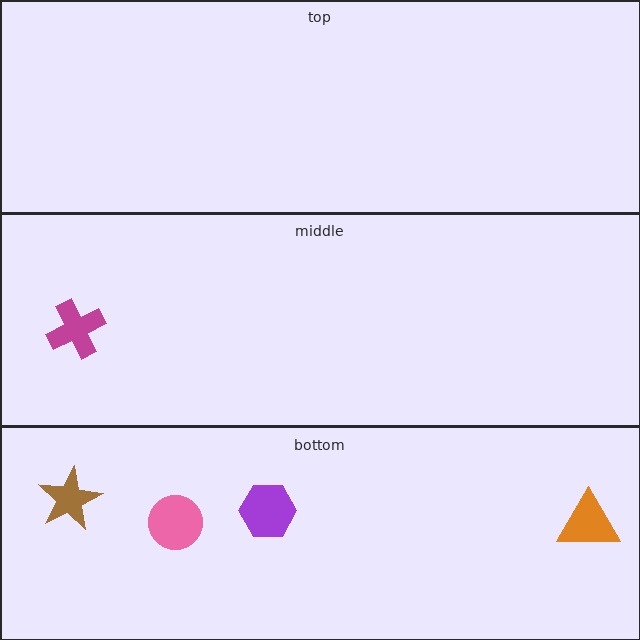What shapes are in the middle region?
The magenta cross.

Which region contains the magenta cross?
The middle region.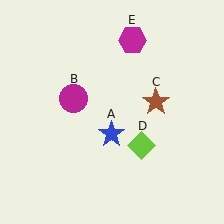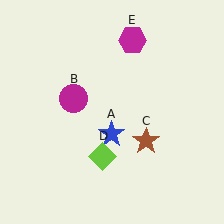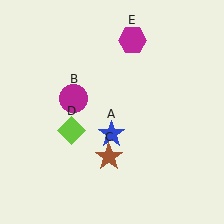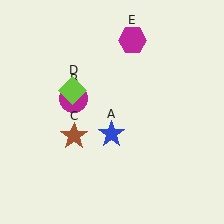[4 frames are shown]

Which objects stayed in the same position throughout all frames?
Blue star (object A) and magenta circle (object B) and magenta hexagon (object E) remained stationary.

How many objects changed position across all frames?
2 objects changed position: brown star (object C), lime diamond (object D).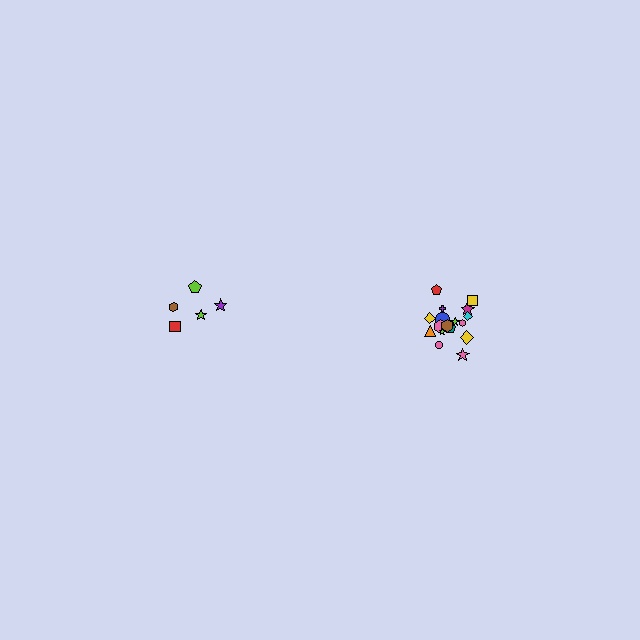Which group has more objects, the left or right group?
The right group.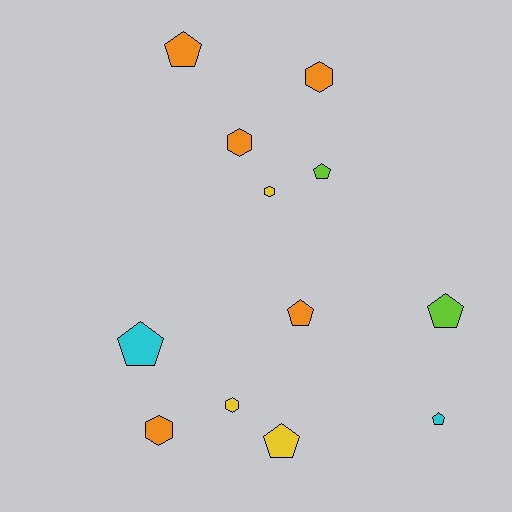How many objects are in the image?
There are 12 objects.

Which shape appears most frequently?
Pentagon, with 7 objects.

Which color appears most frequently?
Orange, with 5 objects.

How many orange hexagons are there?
There are 3 orange hexagons.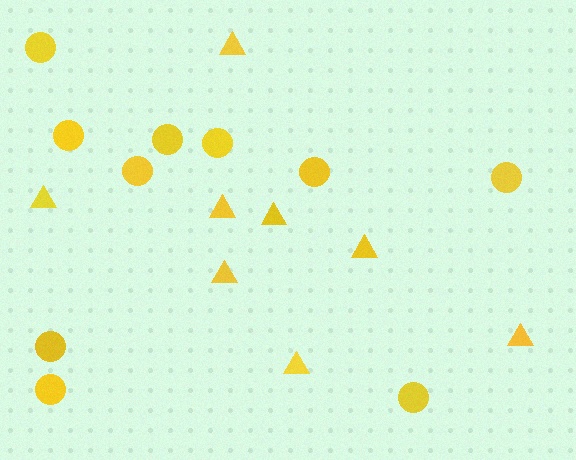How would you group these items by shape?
There are 2 groups: one group of triangles (8) and one group of circles (10).